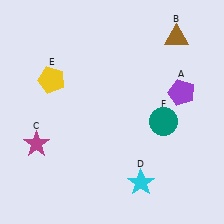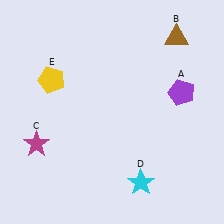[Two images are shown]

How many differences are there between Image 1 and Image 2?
There is 1 difference between the two images.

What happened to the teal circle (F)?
The teal circle (F) was removed in Image 2. It was in the bottom-right area of Image 1.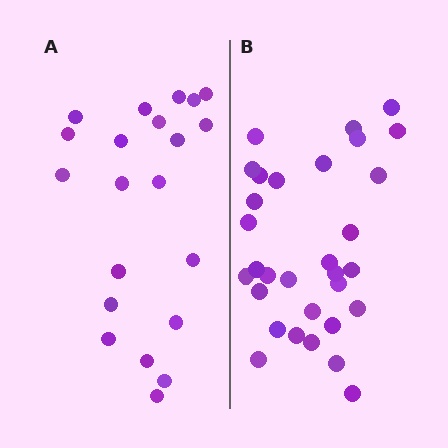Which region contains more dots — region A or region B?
Region B (the right region) has more dots.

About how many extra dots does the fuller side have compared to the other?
Region B has roughly 10 or so more dots than region A.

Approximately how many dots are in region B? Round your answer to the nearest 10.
About 30 dots. (The exact count is 31, which rounds to 30.)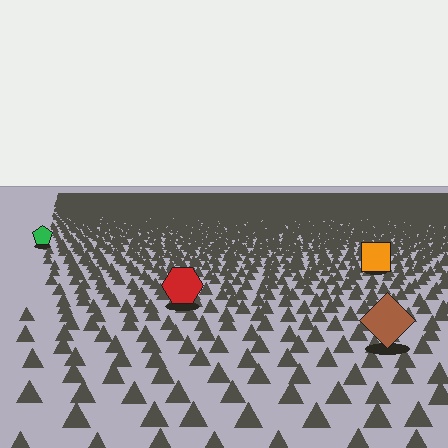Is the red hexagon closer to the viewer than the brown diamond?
No. The brown diamond is closer — you can tell from the texture gradient: the ground texture is coarser near it.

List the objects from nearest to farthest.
From nearest to farthest: the brown diamond, the red hexagon, the orange square, the green pentagon.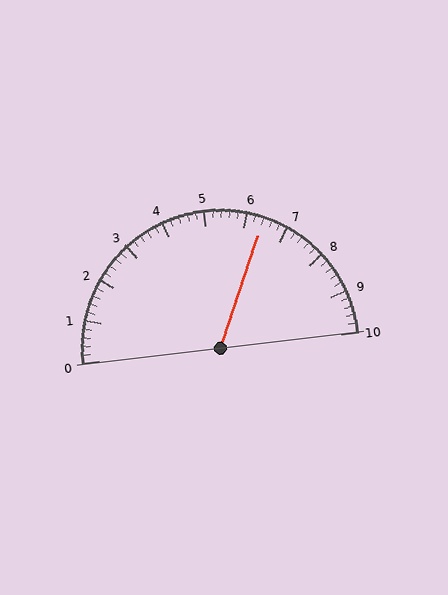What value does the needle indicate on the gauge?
The needle indicates approximately 6.4.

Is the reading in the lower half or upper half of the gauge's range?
The reading is in the upper half of the range (0 to 10).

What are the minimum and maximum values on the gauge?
The gauge ranges from 0 to 10.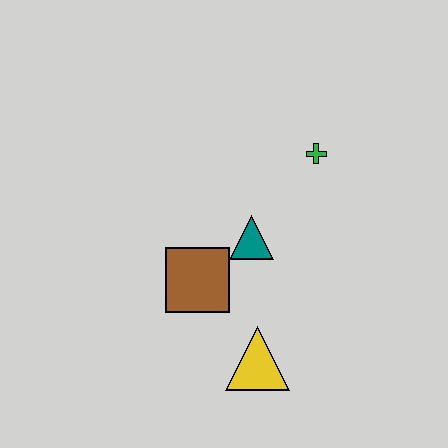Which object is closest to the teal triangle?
The brown square is closest to the teal triangle.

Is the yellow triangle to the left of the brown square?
No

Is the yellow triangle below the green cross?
Yes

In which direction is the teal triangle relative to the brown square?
The teal triangle is to the right of the brown square.